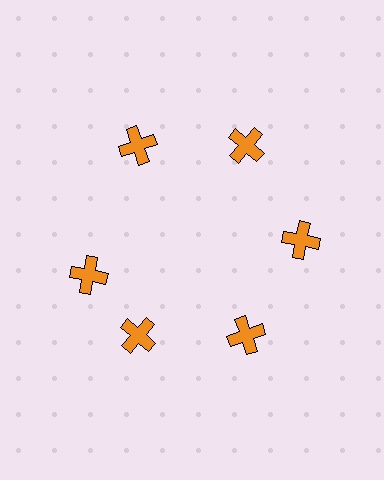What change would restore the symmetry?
The symmetry would be restored by rotating it back into even spacing with its neighbors so that all 6 crosses sit at equal angles and equal distance from the center.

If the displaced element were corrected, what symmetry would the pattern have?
It would have 6-fold rotational symmetry — the pattern would map onto itself every 60 degrees.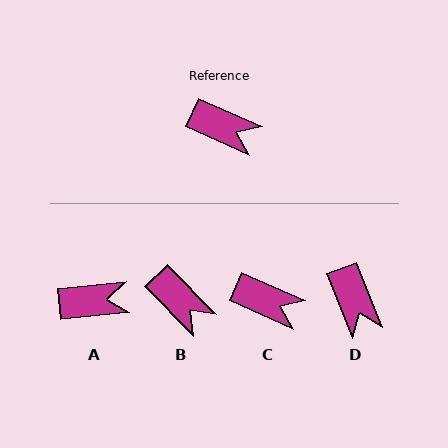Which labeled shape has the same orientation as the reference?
C.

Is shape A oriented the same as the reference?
No, it is off by about 29 degrees.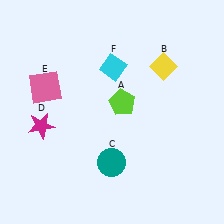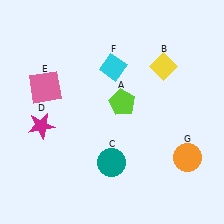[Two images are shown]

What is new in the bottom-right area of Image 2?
An orange circle (G) was added in the bottom-right area of Image 2.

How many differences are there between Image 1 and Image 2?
There is 1 difference between the two images.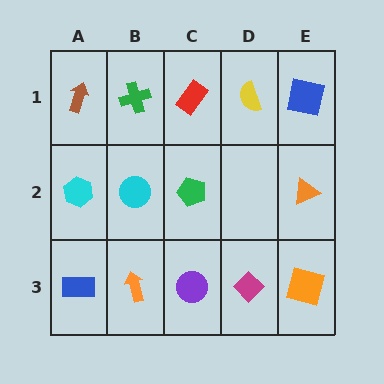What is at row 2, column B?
A cyan circle.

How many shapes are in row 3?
5 shapes.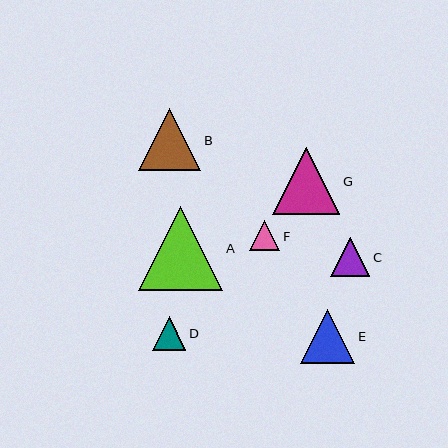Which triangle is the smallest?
Triangle F is the smallest with a size of approximately 30 pixels.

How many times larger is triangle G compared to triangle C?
Triangle G is approximately 1.7 times the size of triangle C.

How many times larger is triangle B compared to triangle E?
Triangle B is approximately 1.1 times the size of triangle E.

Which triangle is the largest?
Triangle A is the largest with a size of approximately 84 pixels.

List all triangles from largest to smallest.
From largest to smallest: A, G, B, E, C, D, F.